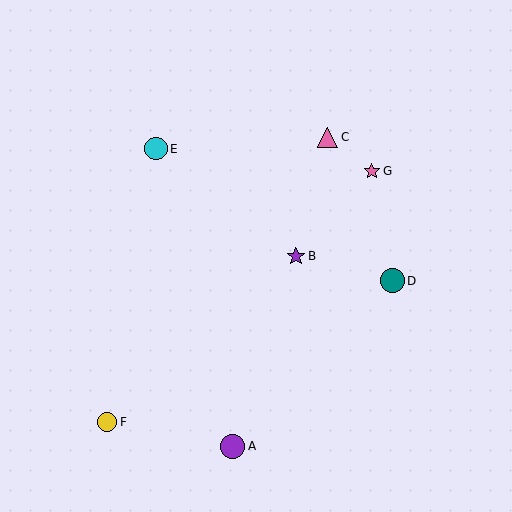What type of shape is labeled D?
Shape D is a teal circle.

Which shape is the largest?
The purple circle (labeled A) is the largest.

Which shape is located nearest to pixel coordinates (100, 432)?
The yellow circle (labeled F) at (107, 422) is nearest to that location.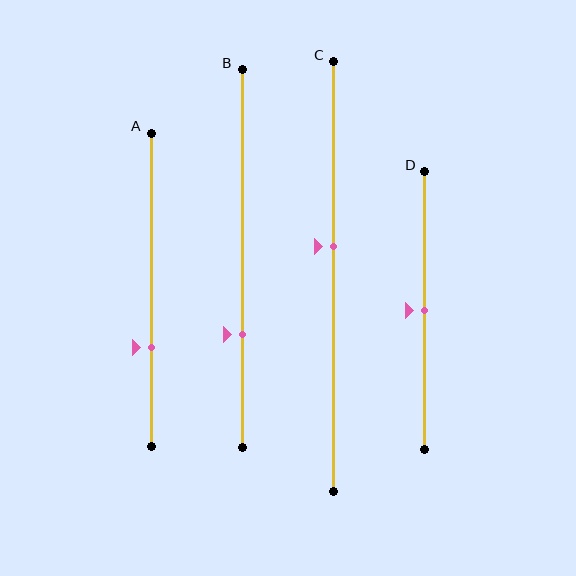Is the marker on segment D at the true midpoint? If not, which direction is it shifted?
Yes, the marker on segment D is at the true midpoint.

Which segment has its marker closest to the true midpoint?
Segment D has its marker closest to the true midpoint.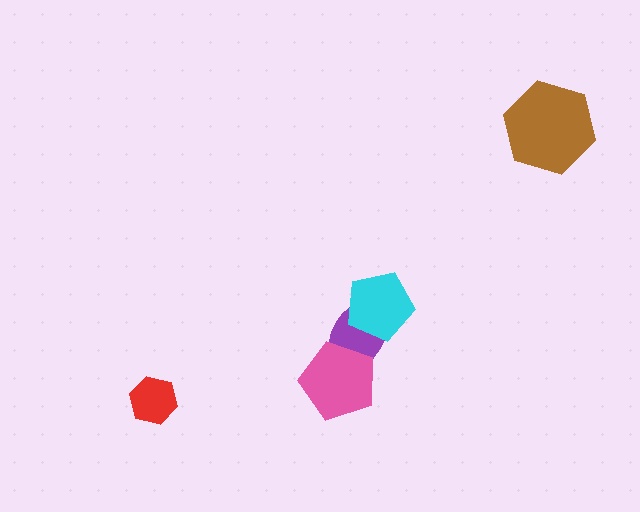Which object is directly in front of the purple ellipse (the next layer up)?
The cyan pentagon is directly in front of the purple ellipse.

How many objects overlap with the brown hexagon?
0 objects overlap with the brown hexagon.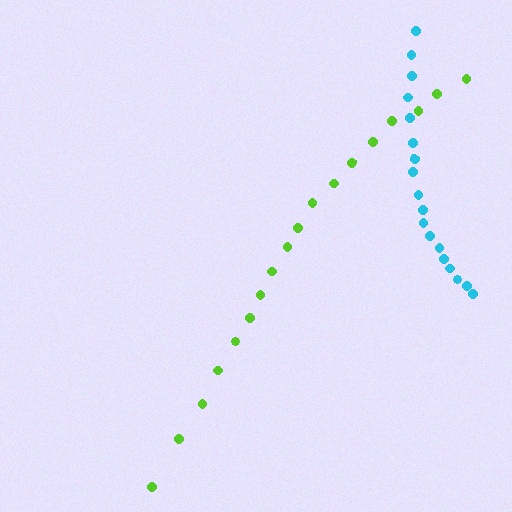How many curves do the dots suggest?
There are 2 distinct paths.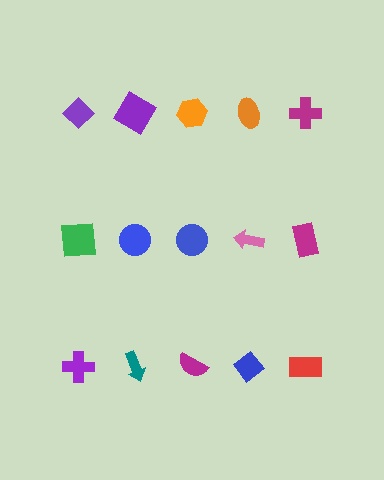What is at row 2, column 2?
A blue circle.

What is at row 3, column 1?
A purple cross.